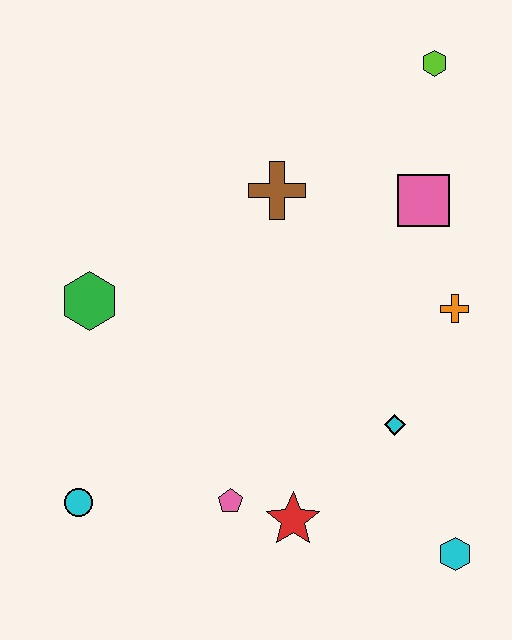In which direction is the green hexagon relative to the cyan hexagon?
The green hexagon is to the left of the cyan hexagon.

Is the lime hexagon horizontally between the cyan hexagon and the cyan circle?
Yes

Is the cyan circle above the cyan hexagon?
Yes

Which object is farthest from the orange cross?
The cyan circle is farthest from the orange cross.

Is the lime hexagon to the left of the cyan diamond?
No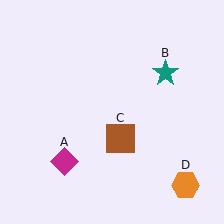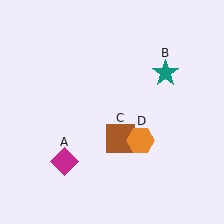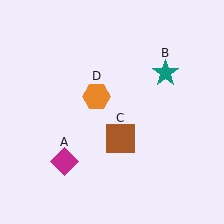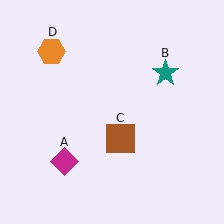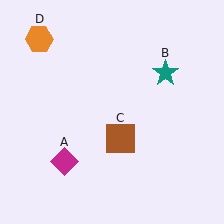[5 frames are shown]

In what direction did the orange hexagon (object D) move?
The orange hexagon (object D) moved up and to the left.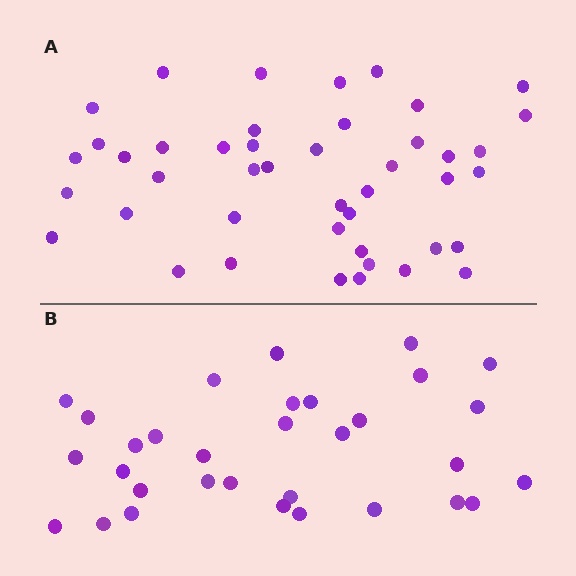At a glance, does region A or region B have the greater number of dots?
Region A (the top region) has more dots.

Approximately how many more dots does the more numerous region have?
Region A has roughly 12 or so more dots than region B.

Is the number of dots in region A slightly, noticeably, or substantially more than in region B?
Region A has noticeably more, but not dramatically so. The ratio is roughly 1.4 to 1.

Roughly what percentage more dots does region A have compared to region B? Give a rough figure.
About 40% more.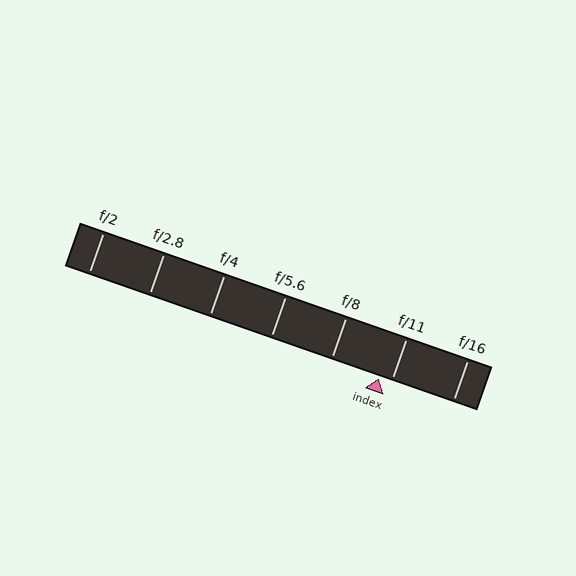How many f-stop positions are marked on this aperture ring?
There are 7 f-stop positions marked.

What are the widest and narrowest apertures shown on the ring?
The widest aperture shown is f/2 and the narrowest is f/16.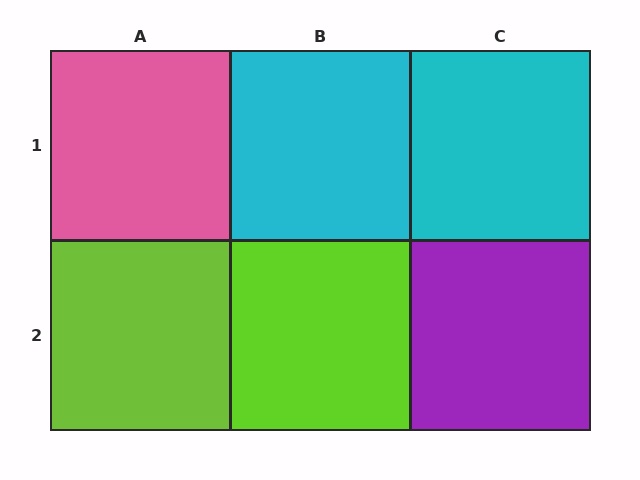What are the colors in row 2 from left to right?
Lime, lime, purple.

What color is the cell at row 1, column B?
Cyan.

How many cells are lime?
2 cells are lime.